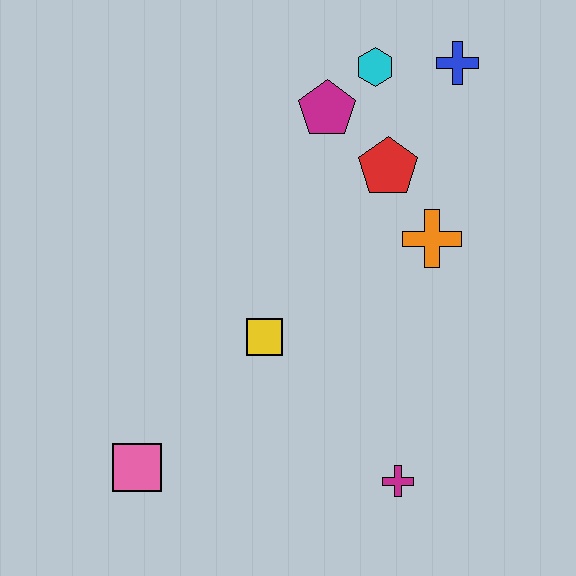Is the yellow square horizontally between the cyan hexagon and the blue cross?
No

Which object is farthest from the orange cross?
The pink square is farthest from the orange cross.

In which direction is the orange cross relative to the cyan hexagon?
The orange cross is below the cyan hexagon.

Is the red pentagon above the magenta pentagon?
No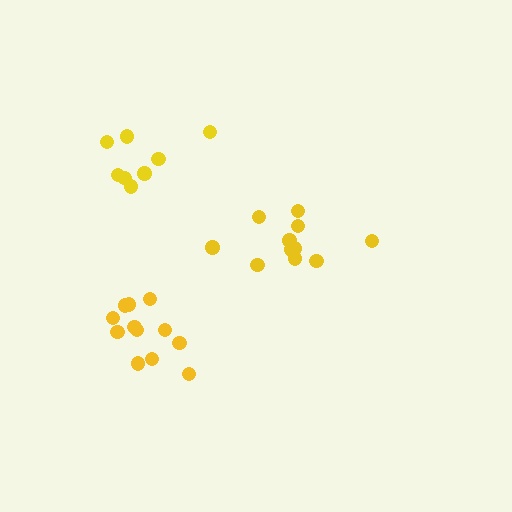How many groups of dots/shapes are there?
There are 3 groups.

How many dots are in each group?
Group 1: 11 dots, Group 2: 8 dots, Group 3: 12 dots (31 total).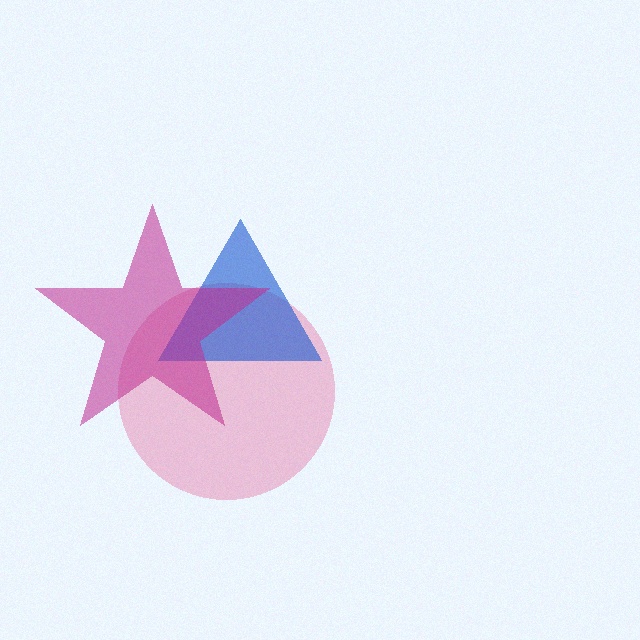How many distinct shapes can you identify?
There are 3 distinct shapes: a pink circle, a blue triangle, a magenta star.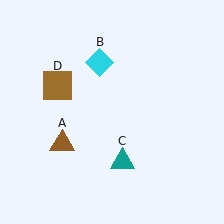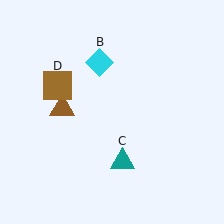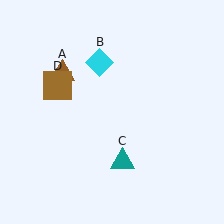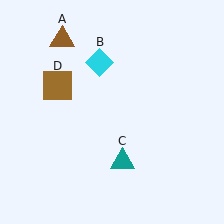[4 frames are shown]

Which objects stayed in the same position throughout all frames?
Cyan diamond (object B) and teal triangle (object C) and brown square (object D) remained stationary.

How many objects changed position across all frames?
1 object changed position: brown triangle (object A).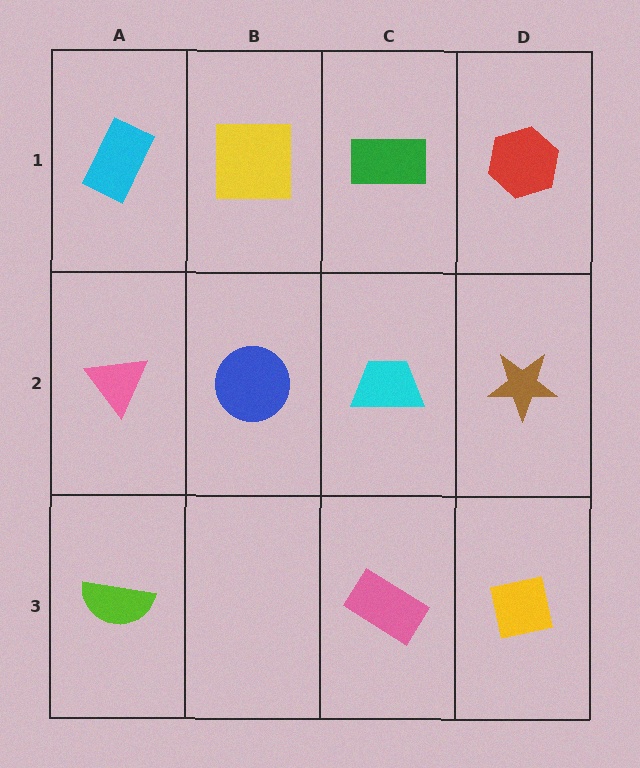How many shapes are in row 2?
4 shapes.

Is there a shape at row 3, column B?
No, that cell is empty.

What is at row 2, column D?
A brown star.